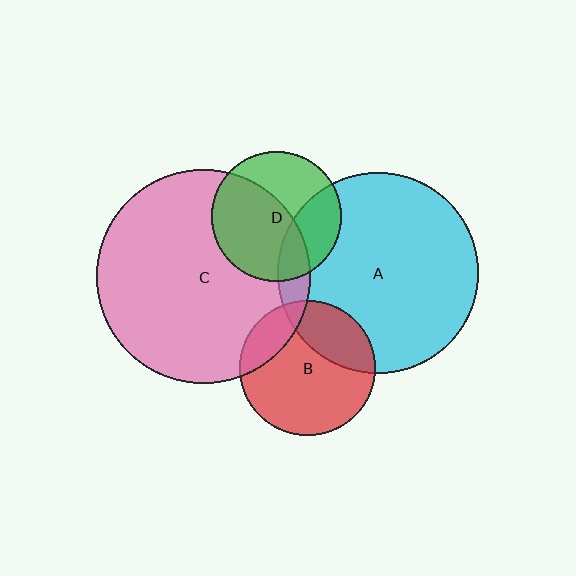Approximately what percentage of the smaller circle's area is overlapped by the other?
Approximately 10%.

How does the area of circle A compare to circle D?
Approximately 2.4 times.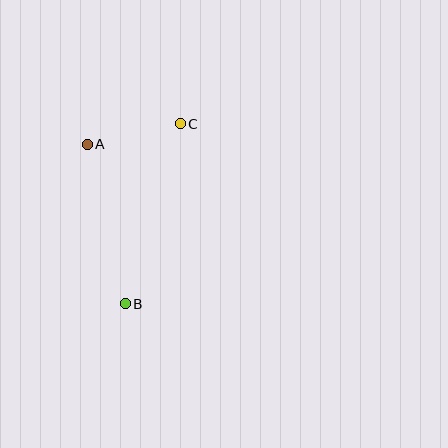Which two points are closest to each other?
Points A and C are closest to each other.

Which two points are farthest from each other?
Points B and C are farthest from each other.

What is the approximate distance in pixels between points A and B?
The distance between A and B is approximately 164 pixels.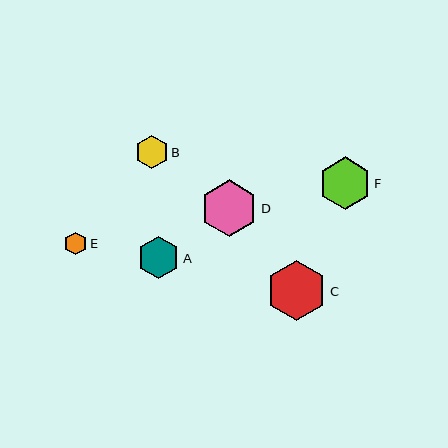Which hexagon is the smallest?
Hexagon E is the smallest with a size of approximately 23 pixels.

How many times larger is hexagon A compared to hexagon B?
Hexagon A is approximately 1.3 times the size of hexagon B.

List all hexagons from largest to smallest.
From largest to smallest: C, D, F, A, B, E.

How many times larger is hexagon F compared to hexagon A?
Hexagon F is approximately 1.2 times the size of hexagon A.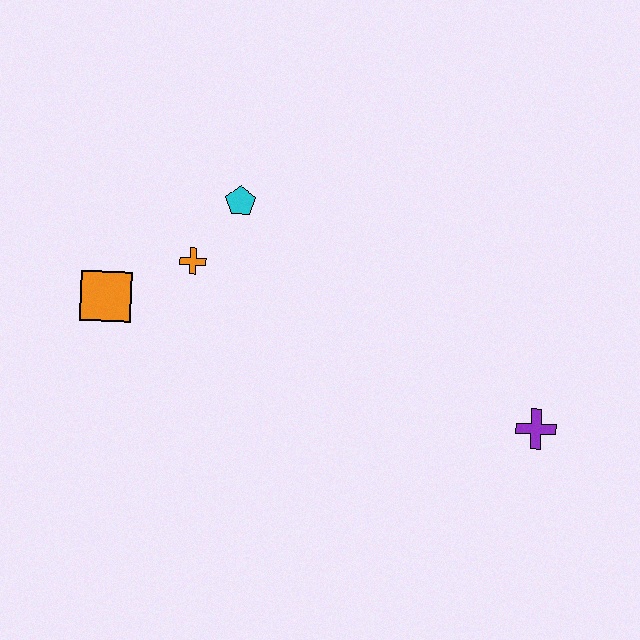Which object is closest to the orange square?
The orange cross is closest to the orange square.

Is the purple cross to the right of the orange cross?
Yes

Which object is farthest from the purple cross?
The orange square is farthest from the purple cross.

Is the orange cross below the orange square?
No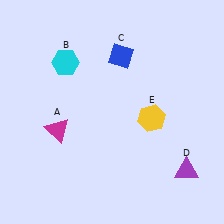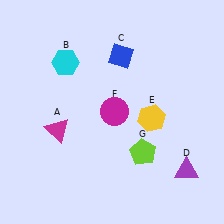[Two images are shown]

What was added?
A magenta circle (F), a lime pentagon (G) were added in Image 2.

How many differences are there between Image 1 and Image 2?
There are 2 differences between the two images.